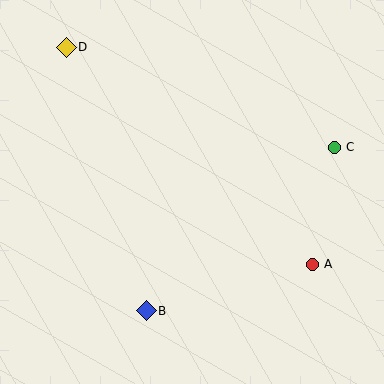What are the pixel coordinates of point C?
Point C is at (334, 147).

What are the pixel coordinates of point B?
Point B is at (146, 311).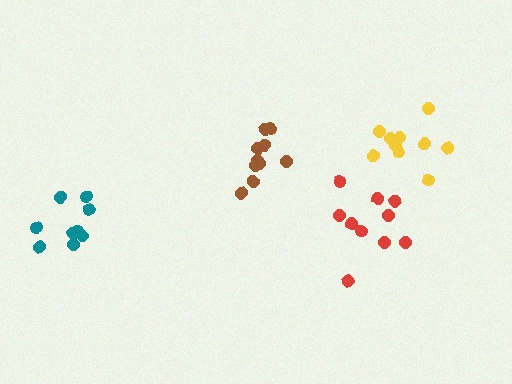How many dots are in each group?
Group 1: 10 dots, Group 2: 9 dots, Group 3: 10 dots, Group 4: 10 dots (39 total).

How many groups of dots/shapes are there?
There are 4 groups.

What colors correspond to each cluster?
The clusters are colored: brown, teal, red, yellow.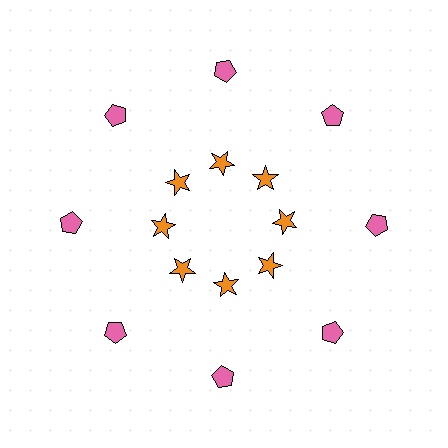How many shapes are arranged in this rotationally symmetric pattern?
There are 16 shapes, arranged in 8 groups of 2.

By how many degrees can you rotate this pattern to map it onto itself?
The pattern maps onto itself every 45 degrees of rotation.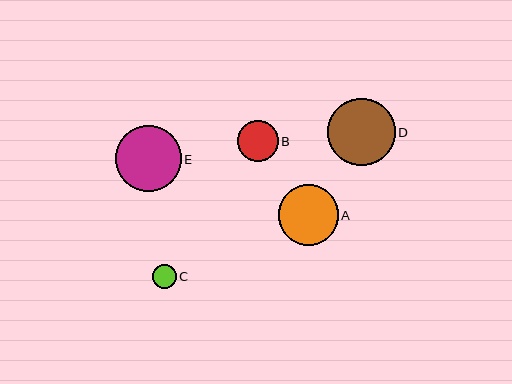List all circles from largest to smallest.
From largest to smallest: D, E, A, B, C.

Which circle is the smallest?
Circle C is the smallest with a size of approximately 23 pixels.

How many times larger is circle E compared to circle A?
Circle E is approximately 1.1 times the size of circle A.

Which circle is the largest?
Circle D is the largest with a size of approximately 67 pixels.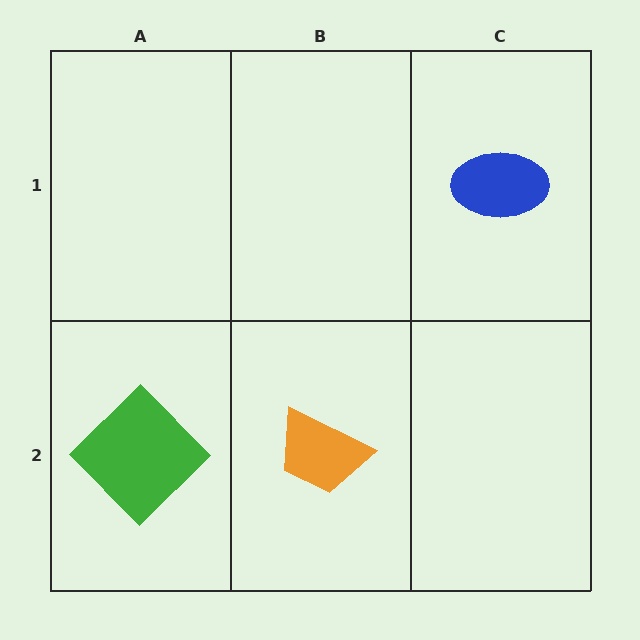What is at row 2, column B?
An orange trapezoid.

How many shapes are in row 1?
1 shape.